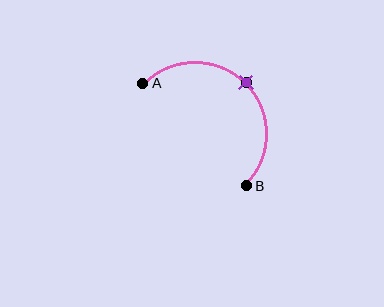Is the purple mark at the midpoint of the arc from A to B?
Yes. The purple mark lies on the arc at equal arc-length from both A and B — it is the arc midpoint.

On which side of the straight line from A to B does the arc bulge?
The arc bulges above and to the right of the straight line connecting A and B.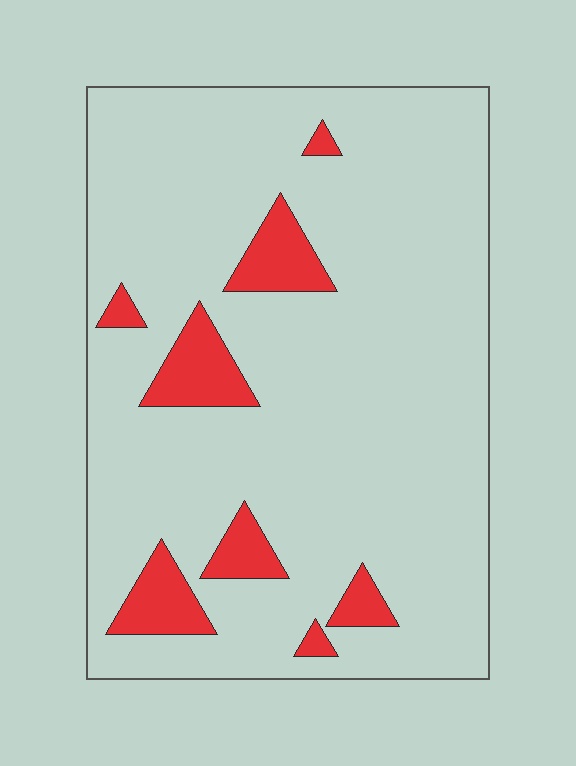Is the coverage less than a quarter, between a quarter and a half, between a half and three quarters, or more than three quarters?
Less than a quarter.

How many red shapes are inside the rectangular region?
8.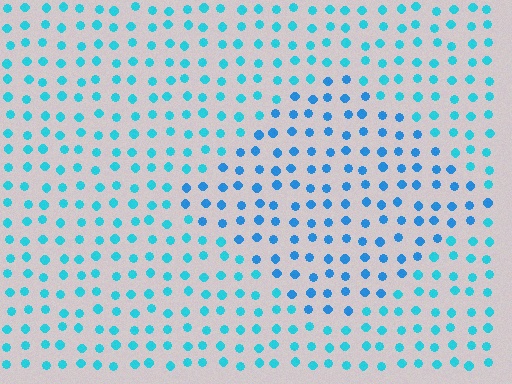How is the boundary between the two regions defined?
The boundary is defined purely by a slight shift in hue (about 22 degrees). Spacing, size, and orientation are identical on both sides.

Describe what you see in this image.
The image is filled with small cyan elements in a uniform arrangement. A diamond-shaped region is visible where the elements are tinted to a slightly different hue, forming a subtle color boundary.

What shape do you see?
I see a diamond.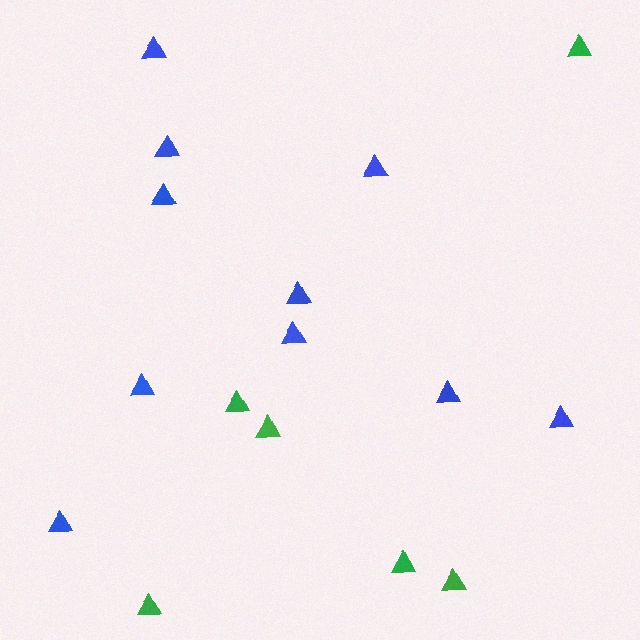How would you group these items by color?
There are 2 groups: one group of green triangles (6) and one group of blue triangles (10).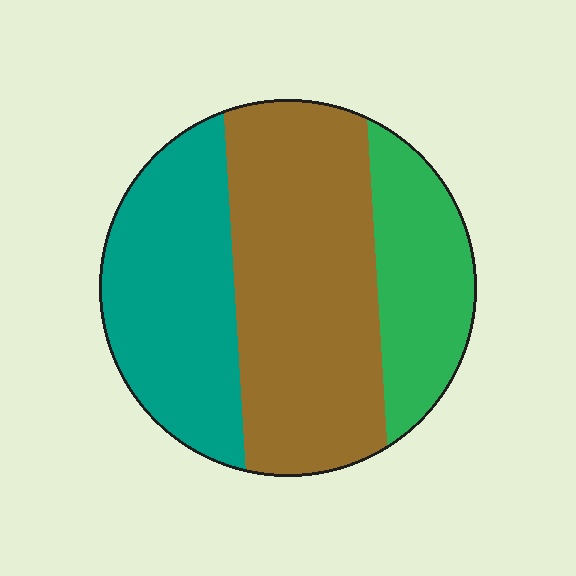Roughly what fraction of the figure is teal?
Teal takes up about one third (1/3) of the figure.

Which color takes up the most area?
Brown, at roughly 45%.